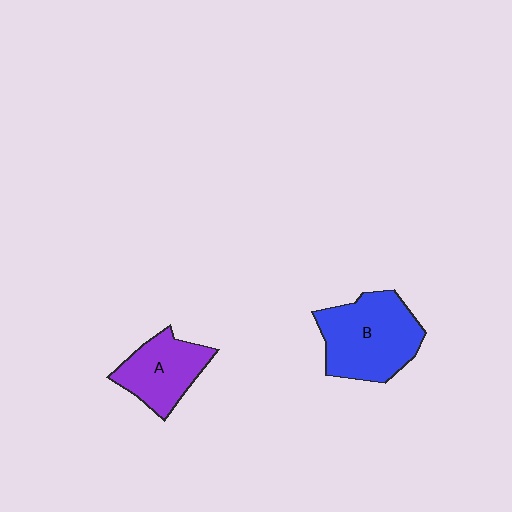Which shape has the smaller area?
Shape A (purple).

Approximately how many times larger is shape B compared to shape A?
Approximately 1.5 times.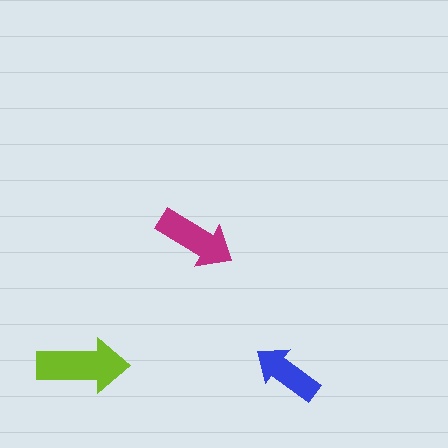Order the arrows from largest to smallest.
the lime one, the magenta one, the blue one.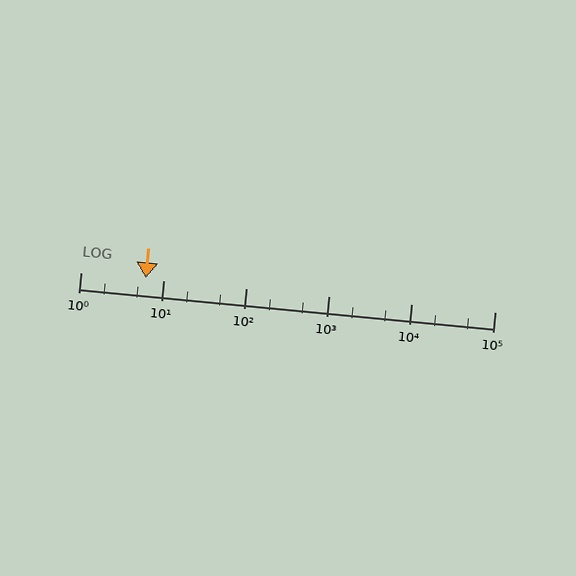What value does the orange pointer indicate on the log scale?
The pointer indicates approximately 6.1.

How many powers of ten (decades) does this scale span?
The scale spans 5 decades, from 1 to 100000.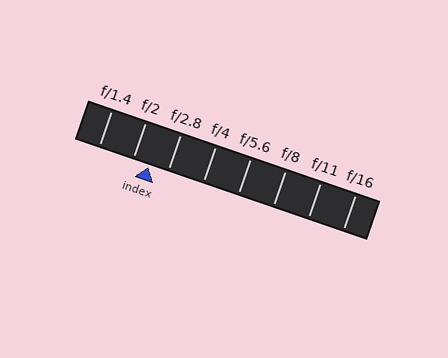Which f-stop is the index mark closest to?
The index mark is closest to f/2.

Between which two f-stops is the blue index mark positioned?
The index mark is between f/2 and f/2.8.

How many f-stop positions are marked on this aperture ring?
There are 8 f-stop positions marked.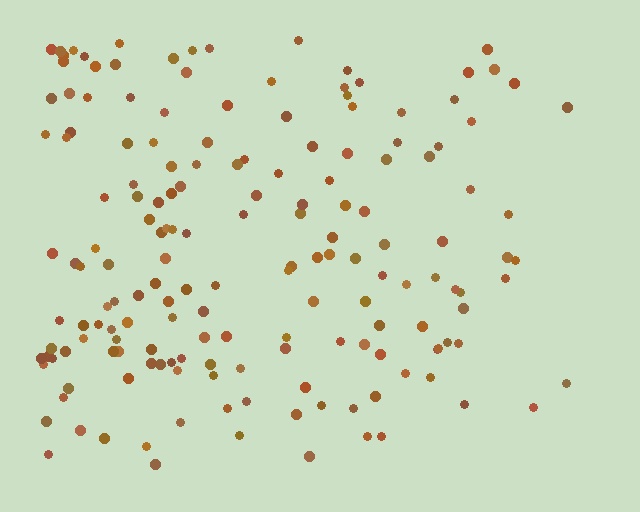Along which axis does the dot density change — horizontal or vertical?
Horizontal.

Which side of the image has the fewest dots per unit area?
The right.